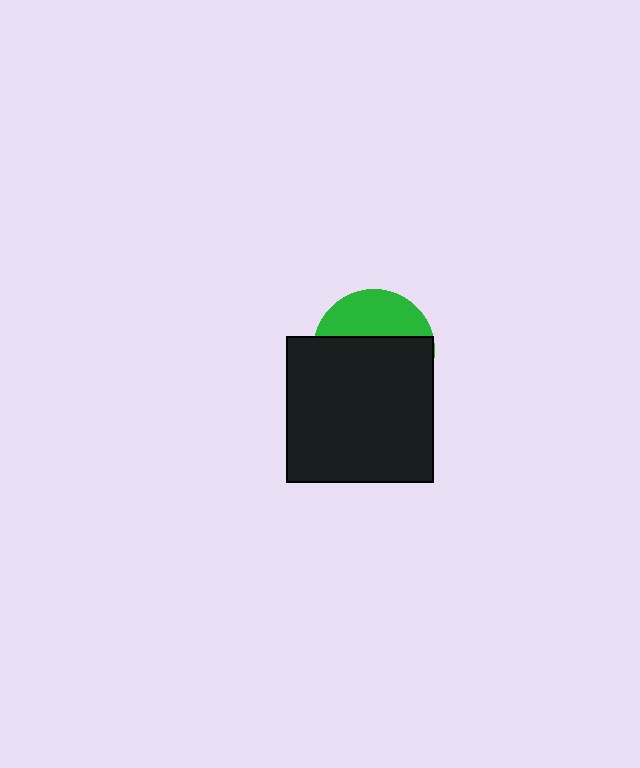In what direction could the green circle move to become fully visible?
The green circle could move up. That would shift it out from behind the black square entirely.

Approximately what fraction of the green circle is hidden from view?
Roughly 65% of the green circle is hidden behind the black square.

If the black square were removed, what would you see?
You would see the complete green circle.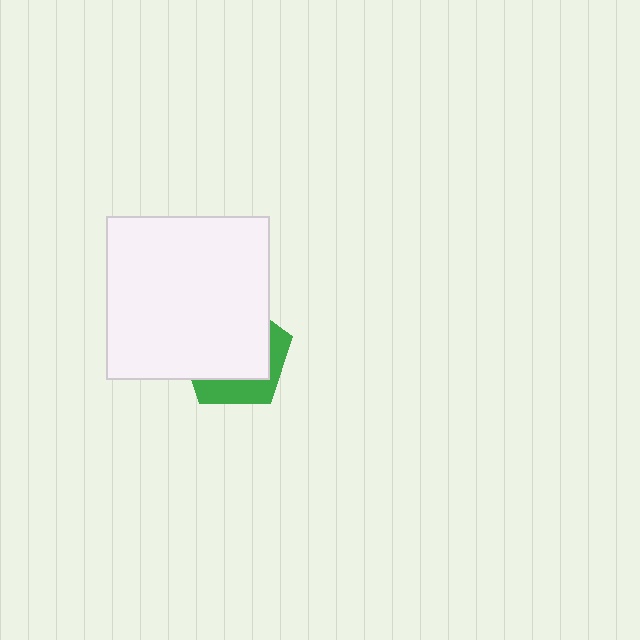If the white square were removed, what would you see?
You would see the complete green pentagon.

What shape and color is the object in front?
The object in front is a white square.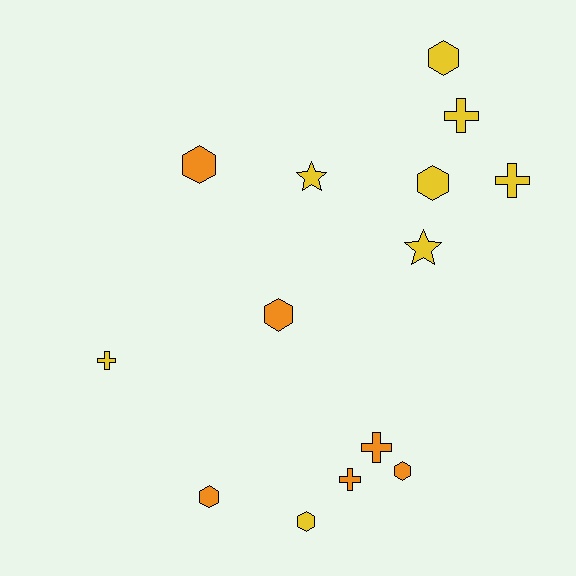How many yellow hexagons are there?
There are 3 yellow hexagons.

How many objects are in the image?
There are 14 objects.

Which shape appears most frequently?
Hexagon, with 7 objects.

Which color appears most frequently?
Yellow, with 8 objects.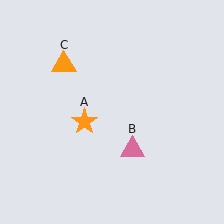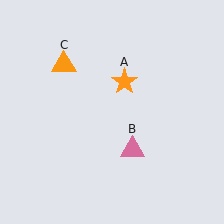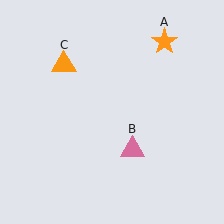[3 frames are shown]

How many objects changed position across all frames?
1 object changed position: orange star (object A).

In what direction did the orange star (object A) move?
The orange star (object A) moved up and to the right.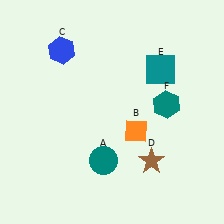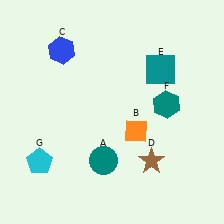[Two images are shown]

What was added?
A cyan pentagon (G) was added in Image 2.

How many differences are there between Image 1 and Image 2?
There is 1 difference between the two images.